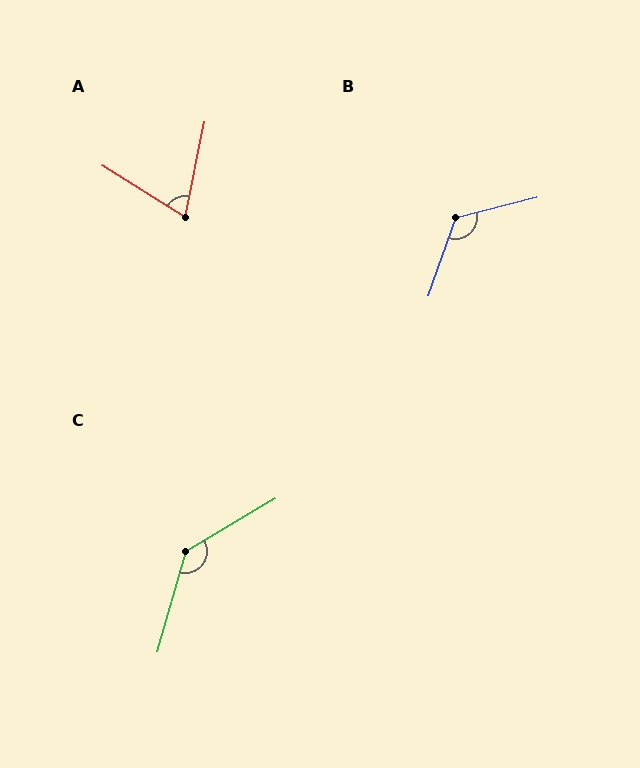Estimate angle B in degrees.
Approximately 123 degrees.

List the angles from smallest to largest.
A (70°), B (123°), C (136°).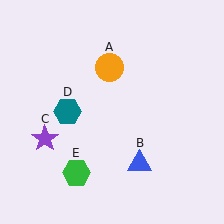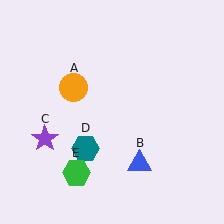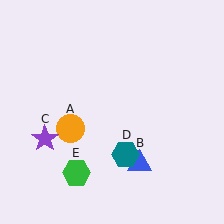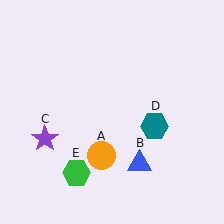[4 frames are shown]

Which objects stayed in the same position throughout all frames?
Blue triangle (object B) and purple star (object C) and green hexagon (object E) remained stationary.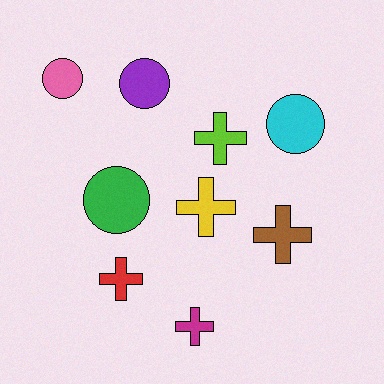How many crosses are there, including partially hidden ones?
There are 5 crosses.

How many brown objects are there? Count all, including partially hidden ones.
There is 1 brown object.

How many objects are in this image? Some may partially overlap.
There are 9 objects.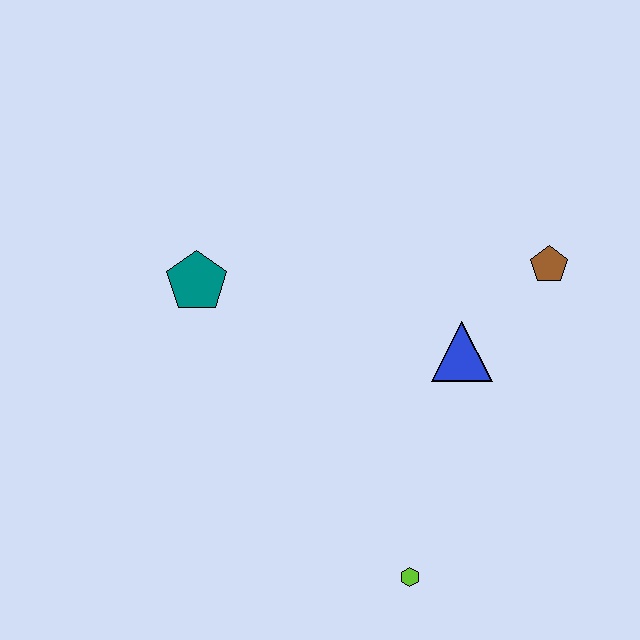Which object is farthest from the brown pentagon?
The teal pentagon is farthest from the brown pentagon.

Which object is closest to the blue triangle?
The brown pentagon is closest to the blue triangle.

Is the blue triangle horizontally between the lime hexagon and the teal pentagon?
No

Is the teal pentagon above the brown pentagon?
No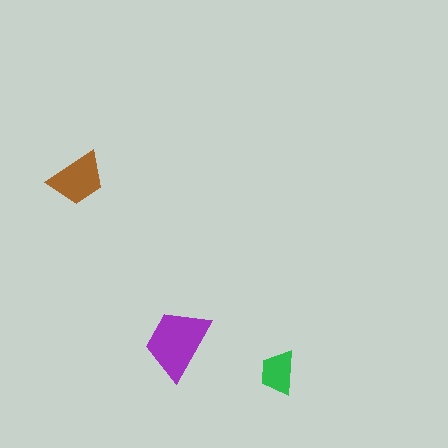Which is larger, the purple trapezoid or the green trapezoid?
The purple one.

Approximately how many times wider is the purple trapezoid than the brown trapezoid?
About 1.5 times wider.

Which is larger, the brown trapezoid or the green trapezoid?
The brown one.